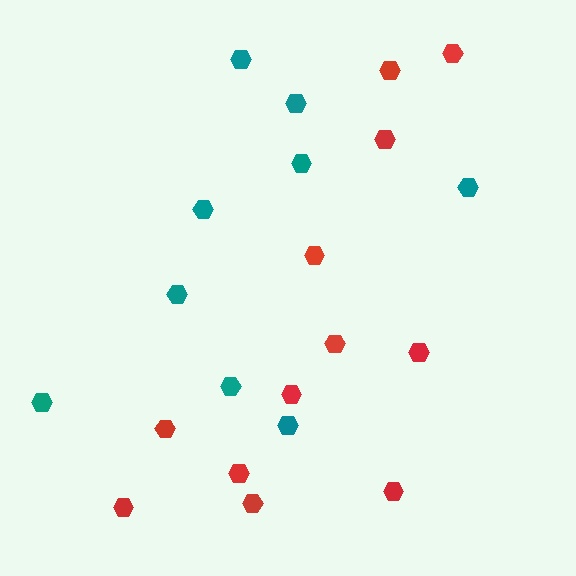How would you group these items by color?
There are 2 groups: one group of teal hexagons (9) and one group of red hexagons (12).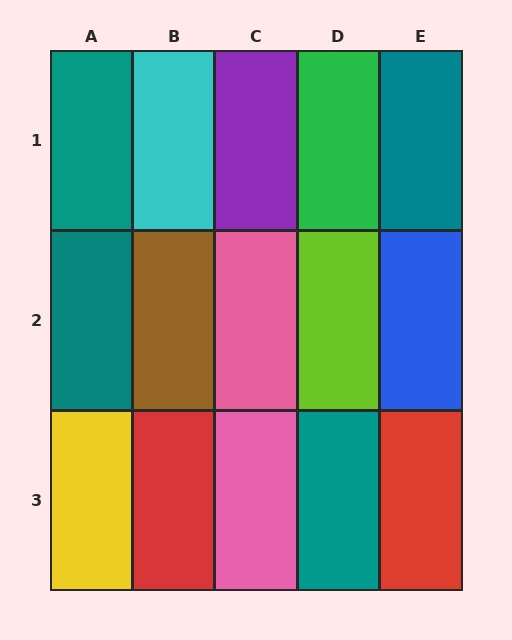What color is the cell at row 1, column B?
Cyan.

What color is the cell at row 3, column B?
Red.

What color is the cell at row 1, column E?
Teal.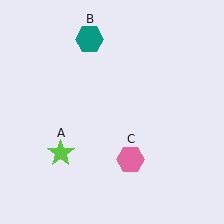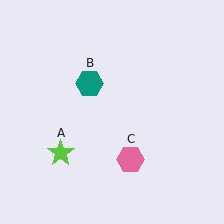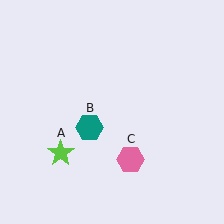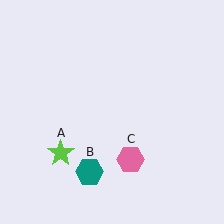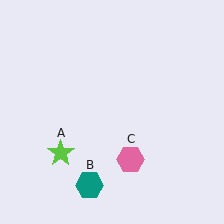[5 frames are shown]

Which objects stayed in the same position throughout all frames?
Lime star (object A) and pink hexagon (object C) remained stationary.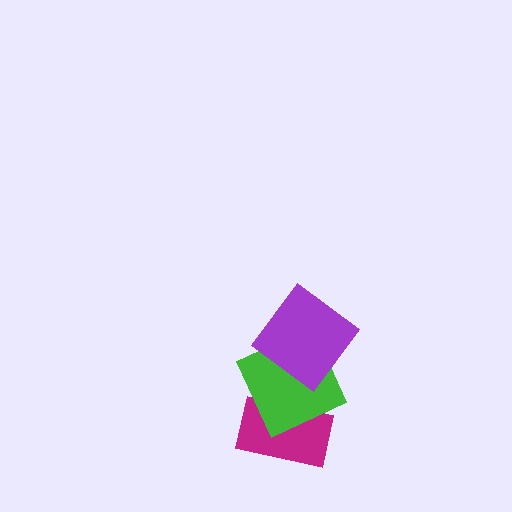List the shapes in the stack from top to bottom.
From top to bottom: the purple diamond, the green square, the magenta rectangle.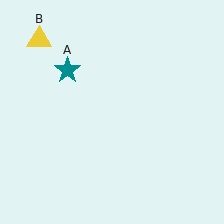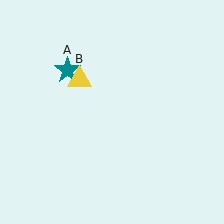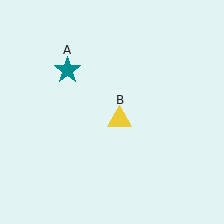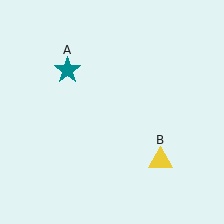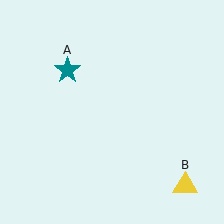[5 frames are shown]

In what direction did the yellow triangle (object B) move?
The yellow triangle (object B) moved down and to the right.